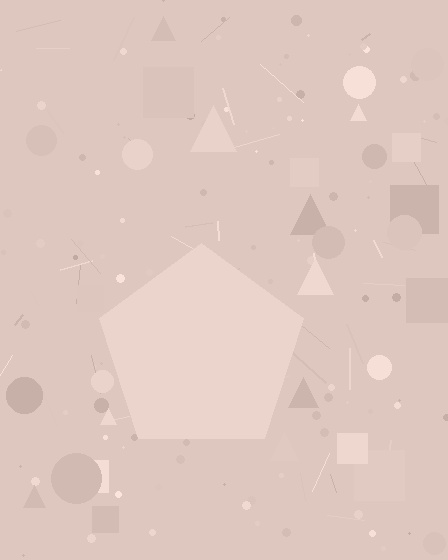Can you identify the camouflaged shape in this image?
The camouflaged shape is a pentagon.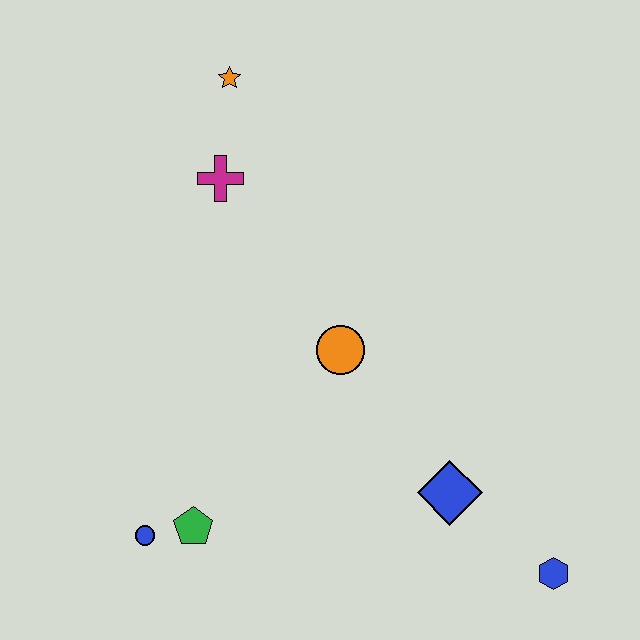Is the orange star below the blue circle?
No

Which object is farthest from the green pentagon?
The orange star is farthest from the green pentagon.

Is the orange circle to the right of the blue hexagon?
No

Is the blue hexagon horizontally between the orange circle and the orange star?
No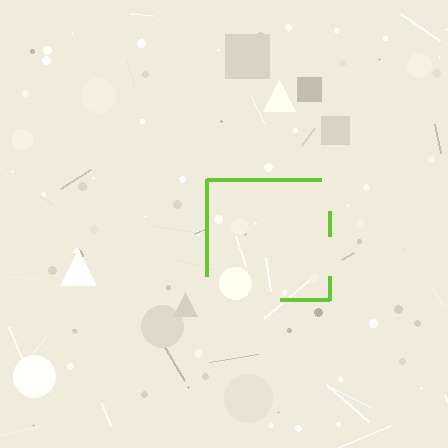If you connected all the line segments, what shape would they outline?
They would outline a square.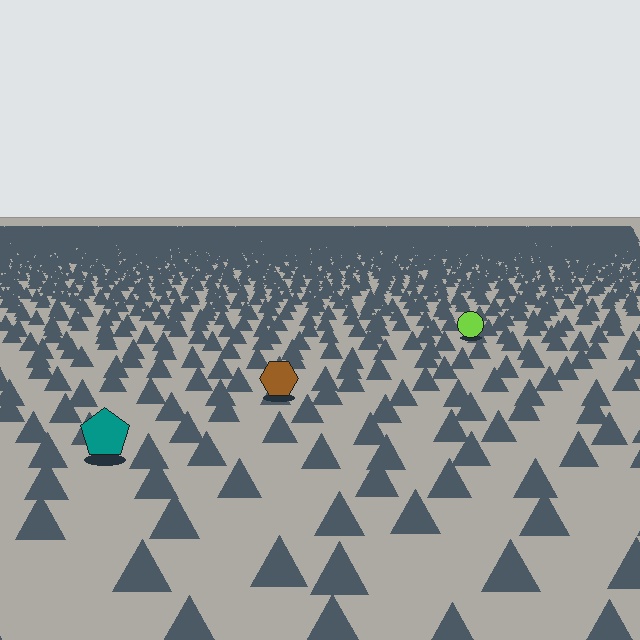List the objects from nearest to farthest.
From nearest to farthest: the teal pentagon, the brown hexagon, the lime circle.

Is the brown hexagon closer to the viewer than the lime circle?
Yes. The brown hexagon is closer — you can tell from the texture gradient: the ground texture is coarser near it.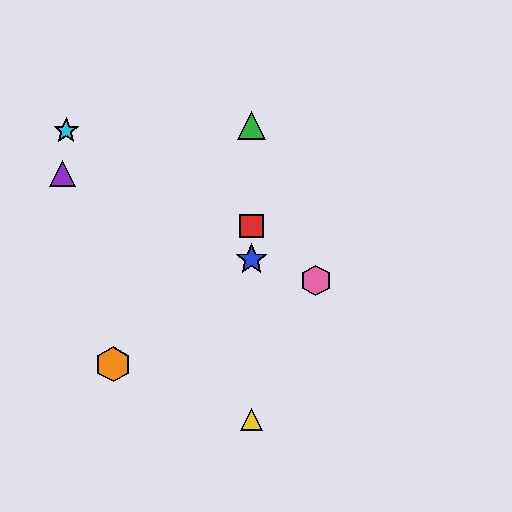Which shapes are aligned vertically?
The red square, the blue star, the green triangle, the yellow triangle are aligned vertically.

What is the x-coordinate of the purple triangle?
The purple triangle is at x≈63.